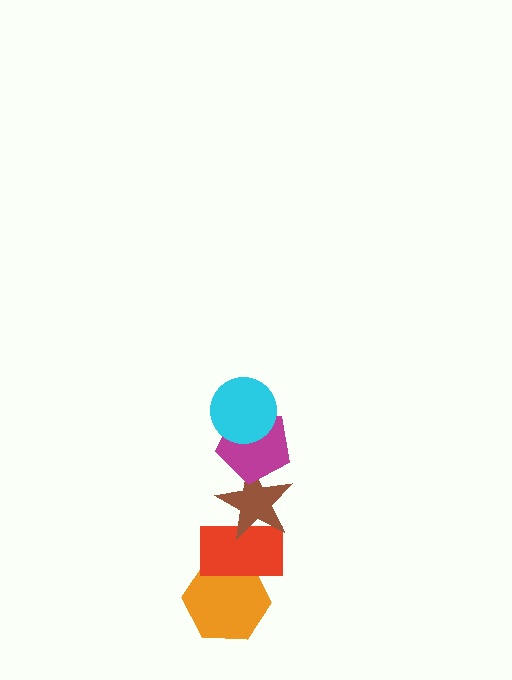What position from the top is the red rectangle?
The red rectangle is 4th from the top.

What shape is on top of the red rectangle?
The brown star is on top of the red rectangle.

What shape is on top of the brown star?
The magenta pentagon is on top of the brown star.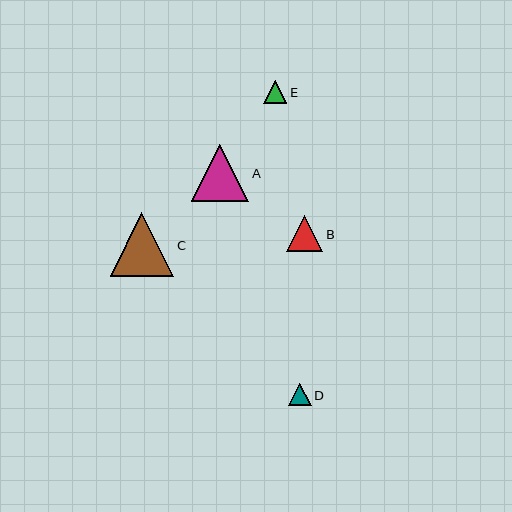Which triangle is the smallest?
Triangle D is the smallest with a size of approximately 23 pixels.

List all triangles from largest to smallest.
From largest to smallest: C, A, B, E, D.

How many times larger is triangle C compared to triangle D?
Triangle C is approximately 2.8 times the size of triangle D.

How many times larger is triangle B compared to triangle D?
Triangle B is approximately 1.6 times the size of triangle D.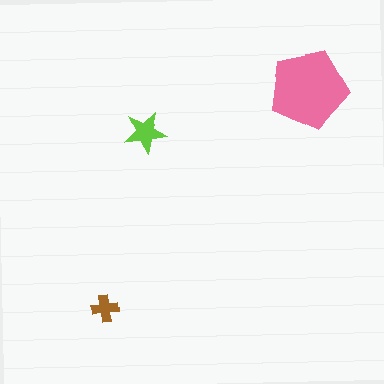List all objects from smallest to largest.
The brown cross, the lime star, the pink pentagon.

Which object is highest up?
The pink pentagon is topmost.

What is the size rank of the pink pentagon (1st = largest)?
1st.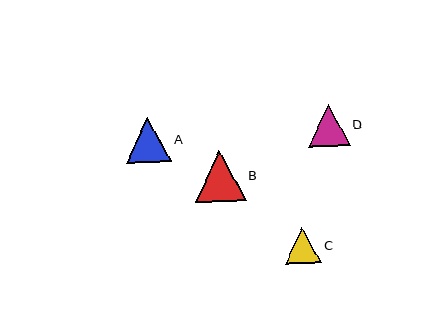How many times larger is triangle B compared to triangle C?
Triangle B is approximately 1.4 times the size of triangle C.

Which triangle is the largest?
Triangle B is the largest with a size of approximately 51 pixels.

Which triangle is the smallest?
Triangle C is the smallest with a size of approximately 36 pixels.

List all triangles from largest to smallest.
From largest to smallest: B, A, D, C.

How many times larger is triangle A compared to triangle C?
Triangle A is approximately 1.3 times the size of triangle C.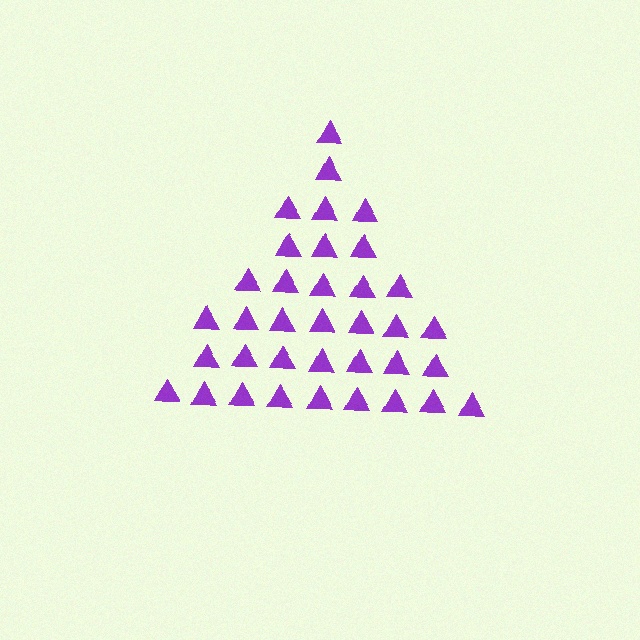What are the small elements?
The small elements are triangles.